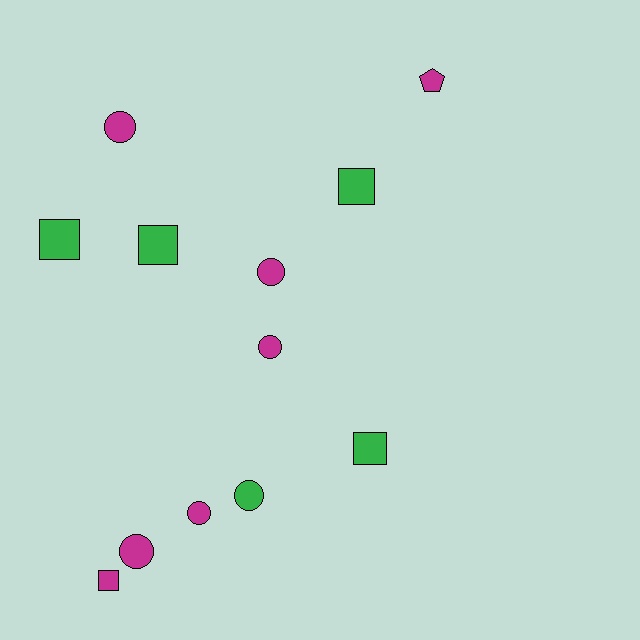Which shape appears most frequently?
Circle, with 6 objects.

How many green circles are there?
There is 1 green circle.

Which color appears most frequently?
Magenta, with 7 objects.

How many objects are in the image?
There are 12 objects.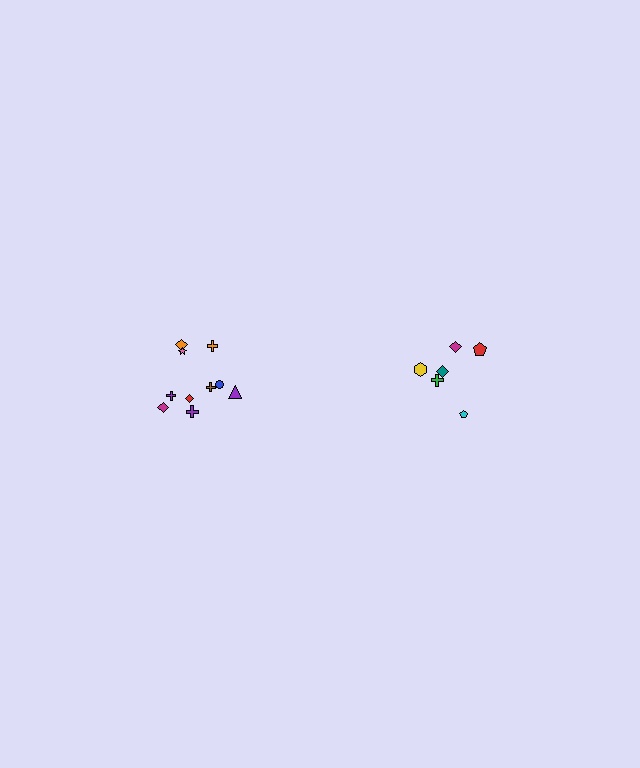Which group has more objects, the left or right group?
The left group.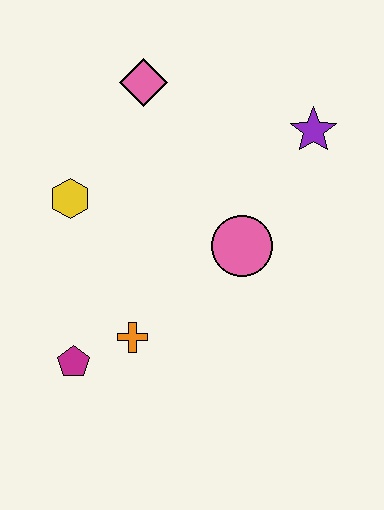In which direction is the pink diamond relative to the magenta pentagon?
The pink diamond is above the magenta pentagon.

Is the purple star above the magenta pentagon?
Yes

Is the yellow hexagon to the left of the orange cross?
Yes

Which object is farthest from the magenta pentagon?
The purple star is farthest from the magenta pentagon.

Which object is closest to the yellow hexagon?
The pink diamond is closest to the yellow hexagon.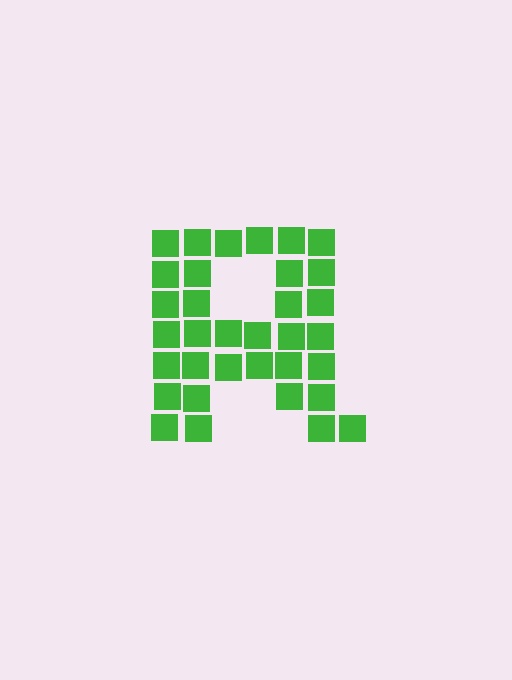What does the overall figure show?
The overall figure shows the letter R.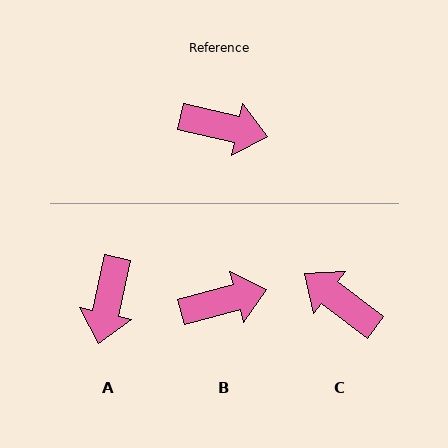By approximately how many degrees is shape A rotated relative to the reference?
Approximately 90 degrees clockwise.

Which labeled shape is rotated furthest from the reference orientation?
C, about 155 degrees away.